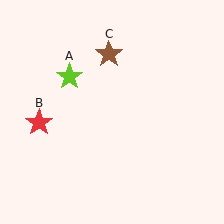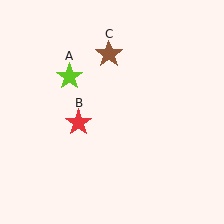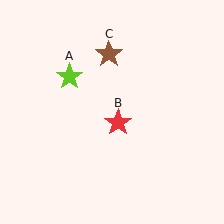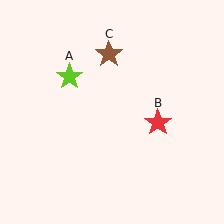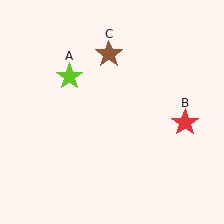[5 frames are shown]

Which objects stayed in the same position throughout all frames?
Lime star (object A) and brown star (object C) remained stationary.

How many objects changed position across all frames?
1 object changed position: red star (object B).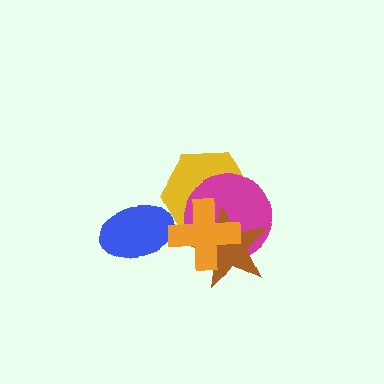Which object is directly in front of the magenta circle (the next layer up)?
The brown star is directly in front of the magenta circle.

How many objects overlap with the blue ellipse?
0 objects overlap with the blue ellipse.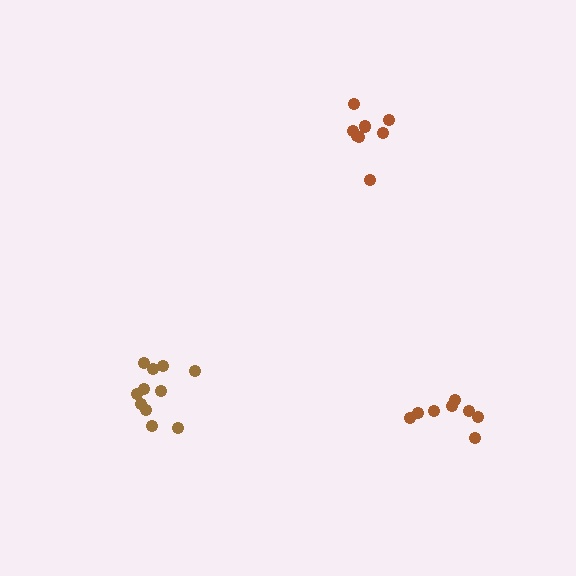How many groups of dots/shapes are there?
There are 3 groups.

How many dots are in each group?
Group 1: 8 dots, Group 2: 11 dots, Group 3: 9 dots (28 total).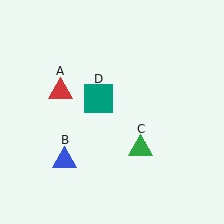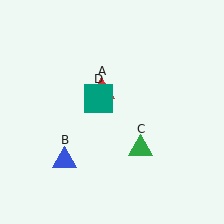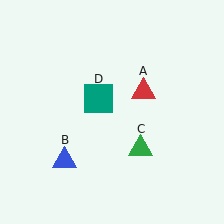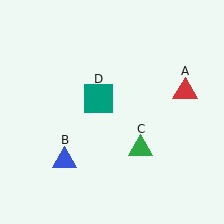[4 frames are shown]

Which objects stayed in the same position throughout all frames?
Blue triangle (object B) and green triangle (object C) and teal square (object D) remained stationary.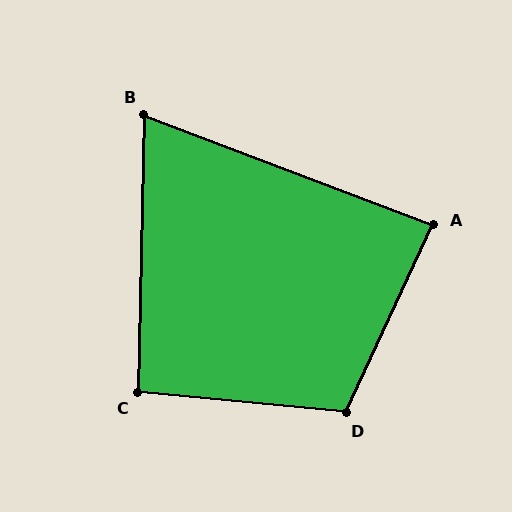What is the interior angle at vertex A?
Approximately 86 degrees (approximately right).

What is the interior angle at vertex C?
Approximately 94 degrees (approximately right).